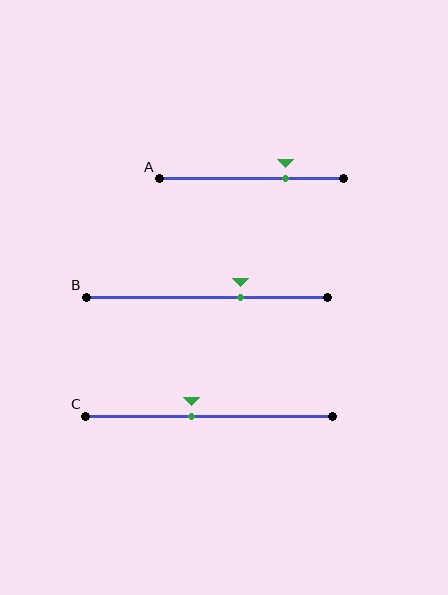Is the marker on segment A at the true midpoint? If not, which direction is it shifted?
No, the marker on segment A is shifted to the right by about 18% of the segment length.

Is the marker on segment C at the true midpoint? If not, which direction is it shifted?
No, the marker on segment C is shifted to the left by about 7% of the segment length.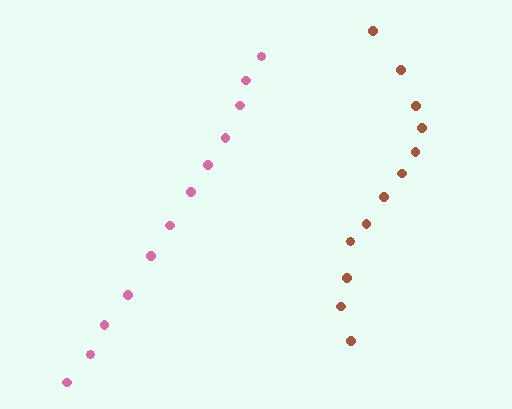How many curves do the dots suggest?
There are 2 distinct paths.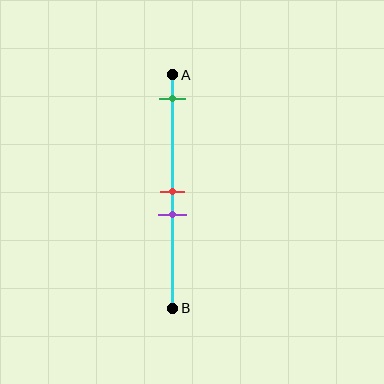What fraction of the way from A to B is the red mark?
The red mark is approximately 50% (0.5) of the way from A to B.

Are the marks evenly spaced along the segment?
No, the marks are not evenly spaced.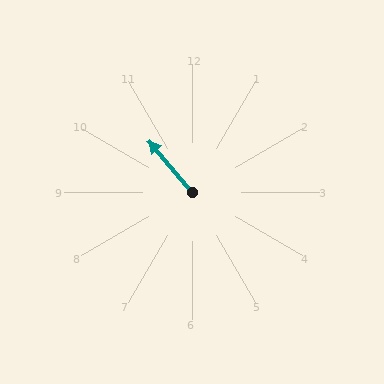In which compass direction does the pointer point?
Northwest.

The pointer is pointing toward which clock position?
Roughly 11 o'clock.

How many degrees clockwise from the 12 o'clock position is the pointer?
Approximately 320 degrees.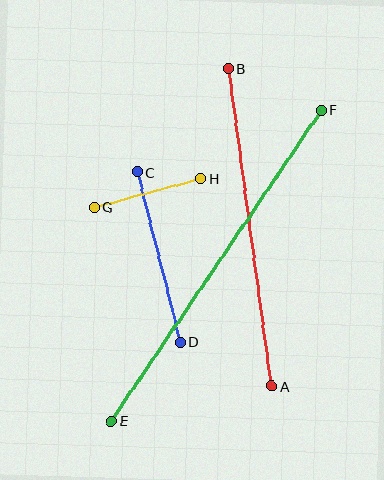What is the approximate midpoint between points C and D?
The midpoint is at approximately (159, 257) pixels.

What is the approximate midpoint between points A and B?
The midpoint is at approximately (250, 227) pixels.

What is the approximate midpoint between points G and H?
The midpoint is at approximately (147, 193) pixels.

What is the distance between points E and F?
The distance is approximately 375 pixels.